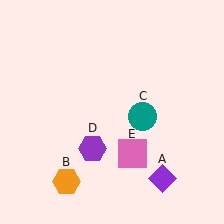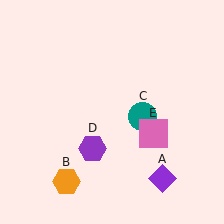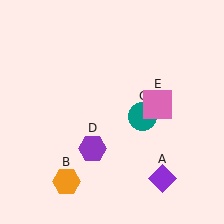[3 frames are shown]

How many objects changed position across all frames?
1 object changed position: pink square (object E).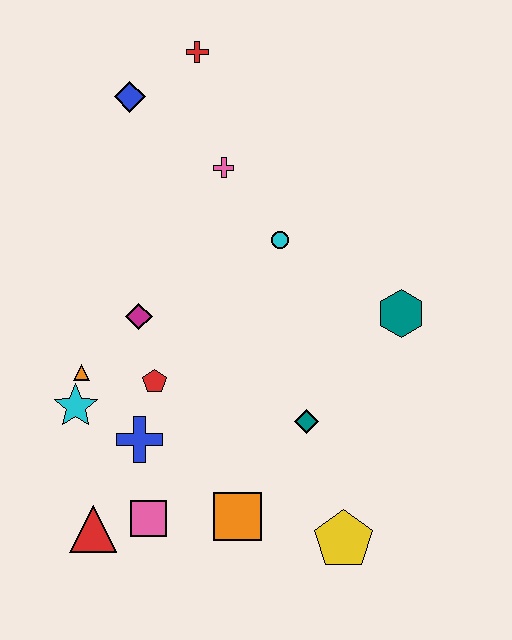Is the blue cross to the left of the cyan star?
No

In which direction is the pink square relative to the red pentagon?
The pink square is below the red pentagon.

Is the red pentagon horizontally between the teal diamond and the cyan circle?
No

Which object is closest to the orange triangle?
The cyan star is closest to the orange triangle.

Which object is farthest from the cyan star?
The red cross is farthest from the cyan star.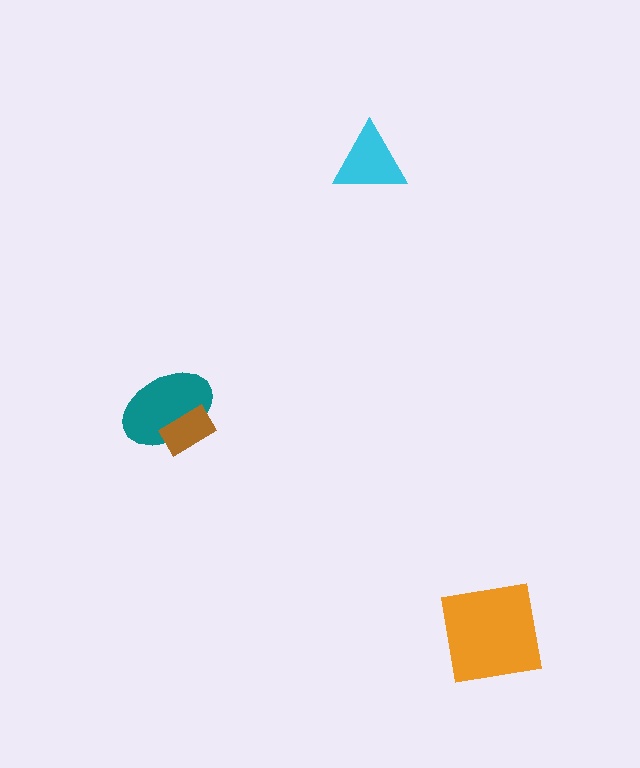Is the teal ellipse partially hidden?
Yes, it is partially covered by another shape.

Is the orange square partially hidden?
No, no other shape covers it.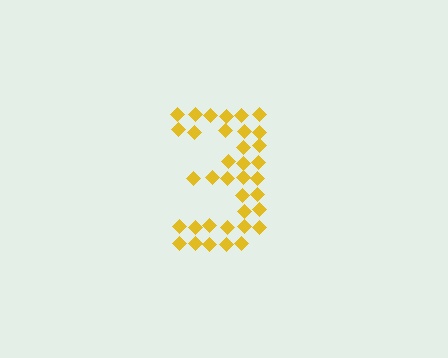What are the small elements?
The small elements are diamonds.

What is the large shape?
The large shape is the digit 3.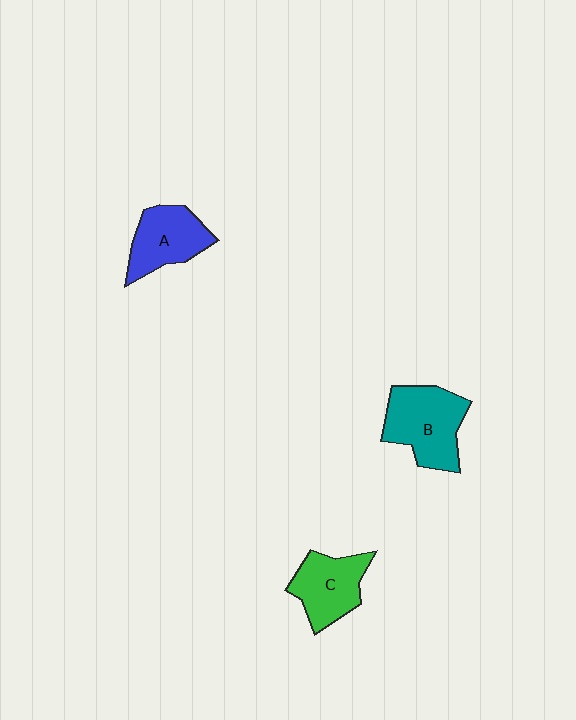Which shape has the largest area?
Shape B (teal).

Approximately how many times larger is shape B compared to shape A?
Approximately 1.3 times.